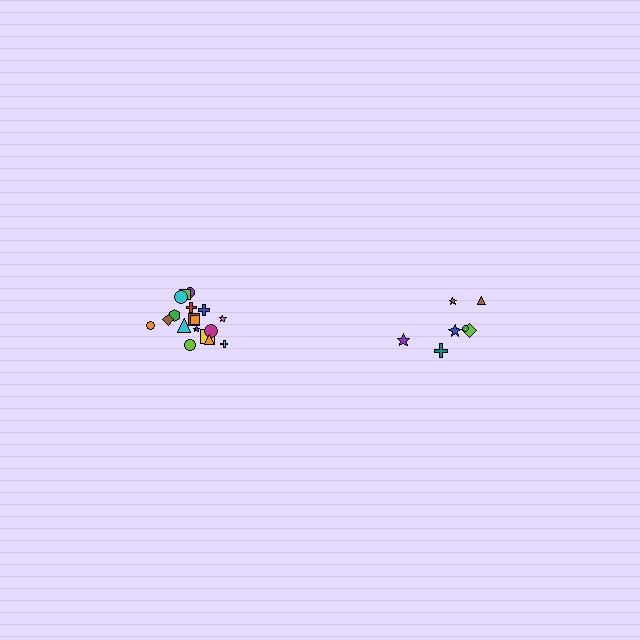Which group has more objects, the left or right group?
The left group.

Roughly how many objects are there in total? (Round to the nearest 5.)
Roughly 25 objects in total.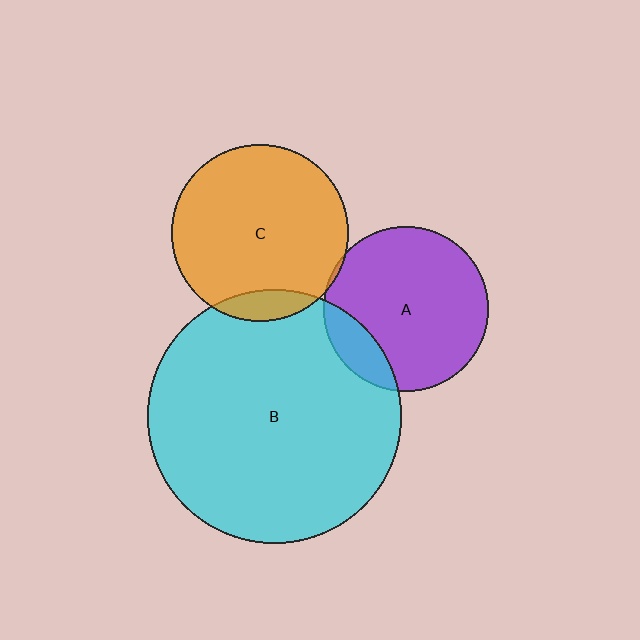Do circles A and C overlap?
Yes.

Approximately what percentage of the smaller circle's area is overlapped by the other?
Approximately 5%.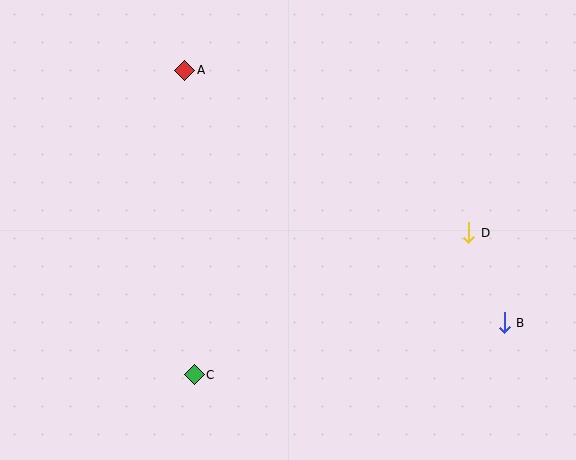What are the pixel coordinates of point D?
Point D is at (469, 233).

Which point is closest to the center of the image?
Point C at (194, 375) is closest to the center.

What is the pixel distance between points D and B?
The distance between D and B is 97 pixels.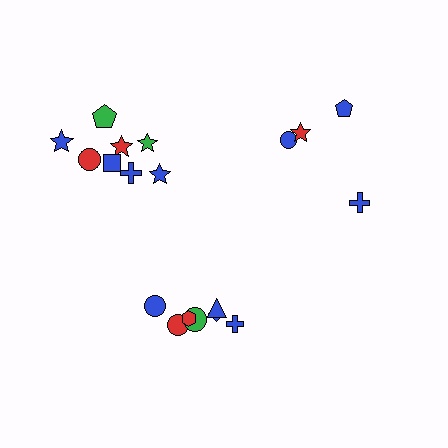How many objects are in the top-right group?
There are 4 objects.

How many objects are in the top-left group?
There are 8 objects.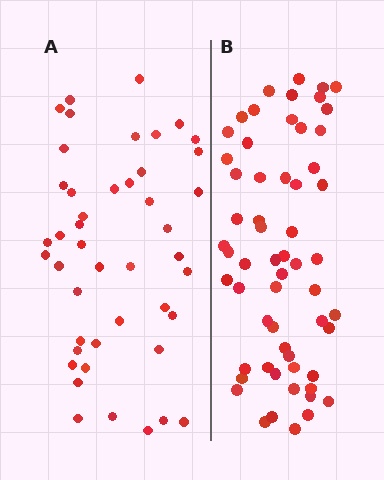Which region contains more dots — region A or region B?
Region B (the right region) has more dots.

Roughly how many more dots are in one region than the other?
Region B has approximately 15 more dots than region A.